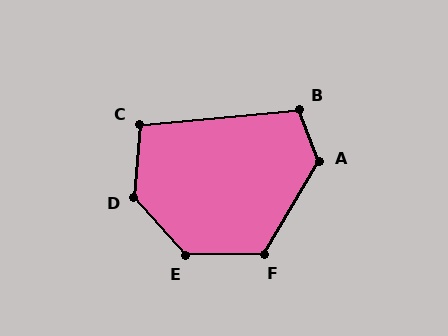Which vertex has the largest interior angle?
D, at approximately 133 degrees.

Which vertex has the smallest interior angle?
C, at approximately 100 degrees.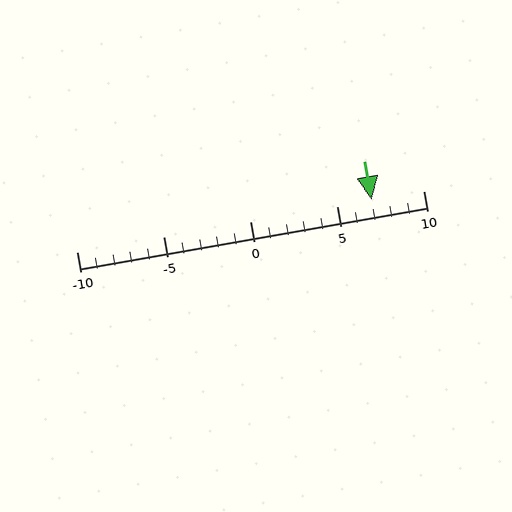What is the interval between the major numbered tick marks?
The major tick marks are spaced 5 units apart.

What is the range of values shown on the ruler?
The ruler shows values from -10 to 10.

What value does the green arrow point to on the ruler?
The green arrow points to approximately 7.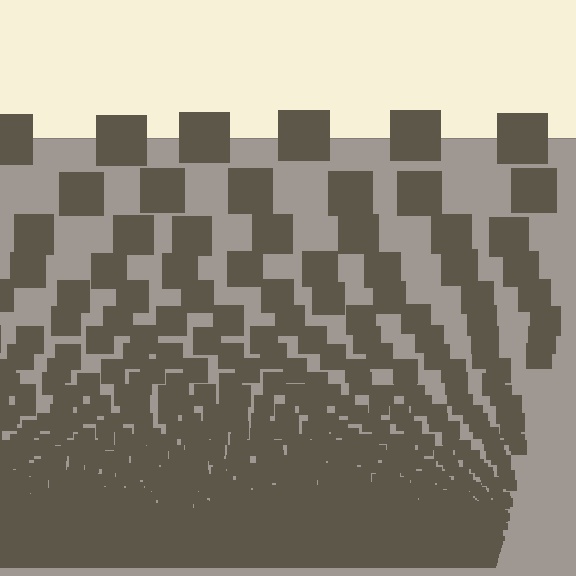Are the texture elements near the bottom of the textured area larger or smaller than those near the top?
Smaller. The gradient is inverted — elements near the bottom are smaller and denser.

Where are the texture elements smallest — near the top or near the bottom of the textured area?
Near the bottom.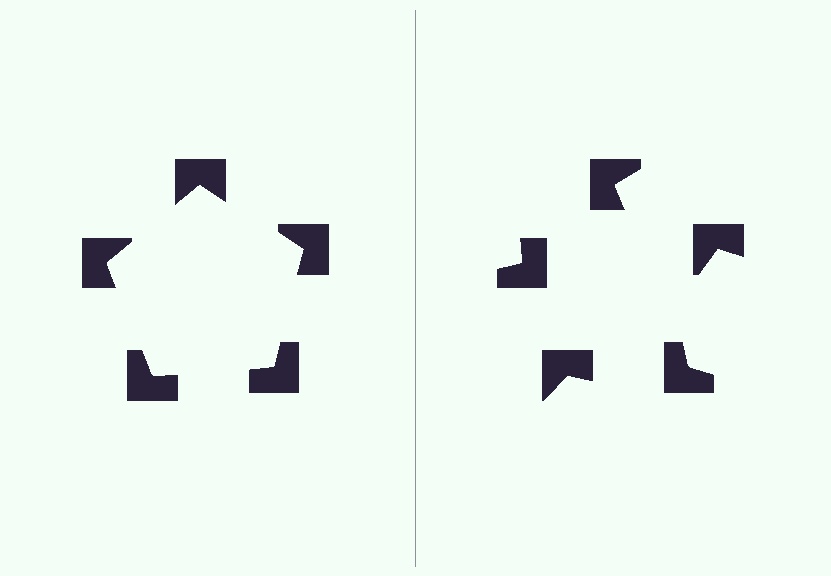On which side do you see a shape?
An illusory pentagon appears on the left side. On the right side the wedge cuts are rotated, so no coherent shape forms.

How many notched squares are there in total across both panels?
10 — 5 on each side.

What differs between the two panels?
The notched squares are positioned identically on both sides; only the wedge orientations differ. On the left they align to a pentagon; on the right they are misaligned.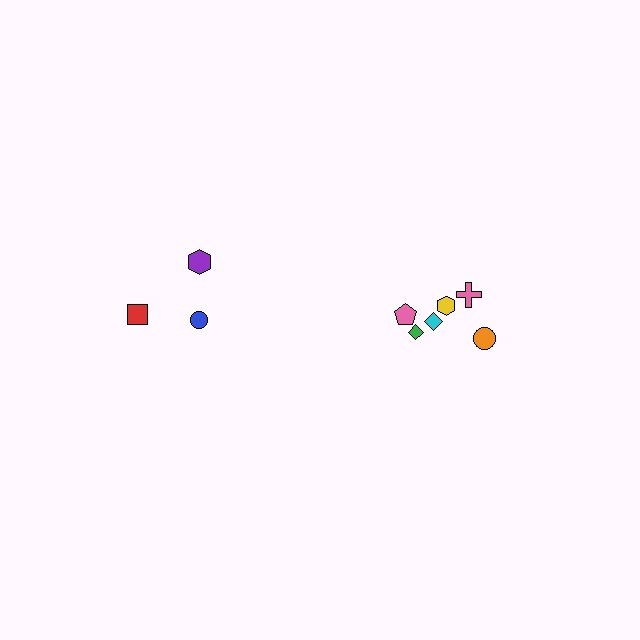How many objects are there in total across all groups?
There are 9 objects.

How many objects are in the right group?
There are 6 objects.